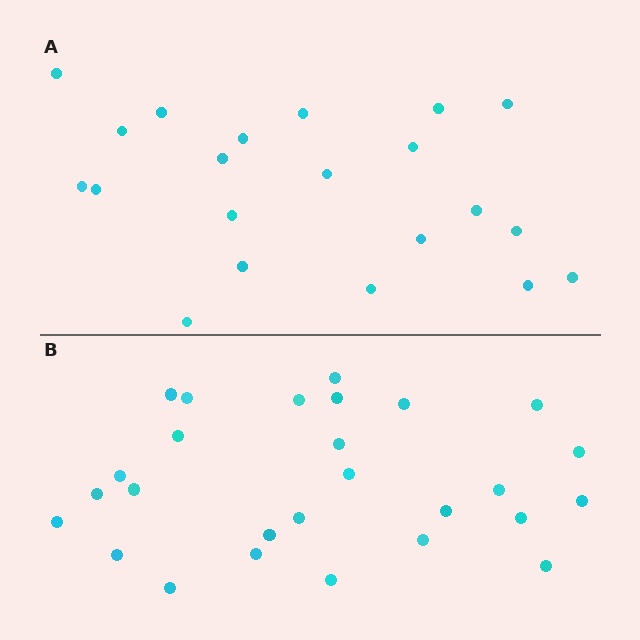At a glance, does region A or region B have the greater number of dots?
Region B (the bottom region) has more dots.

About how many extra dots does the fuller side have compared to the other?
Region B has about 6 more dots than region A.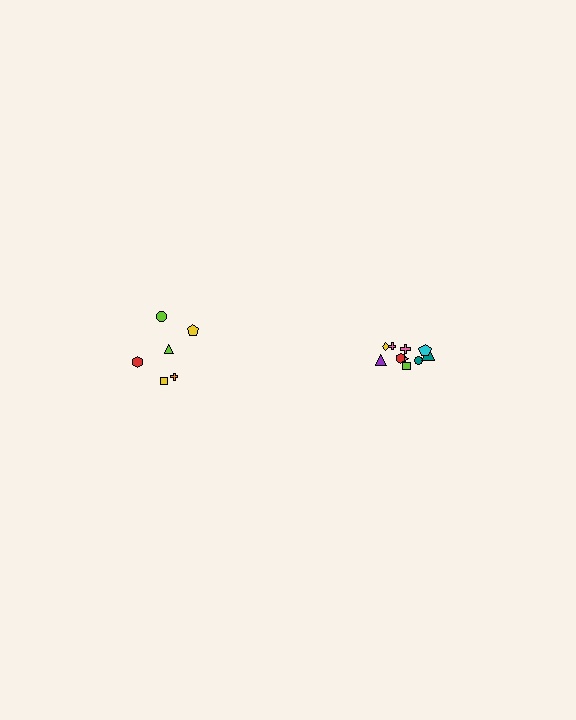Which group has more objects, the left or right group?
The right group.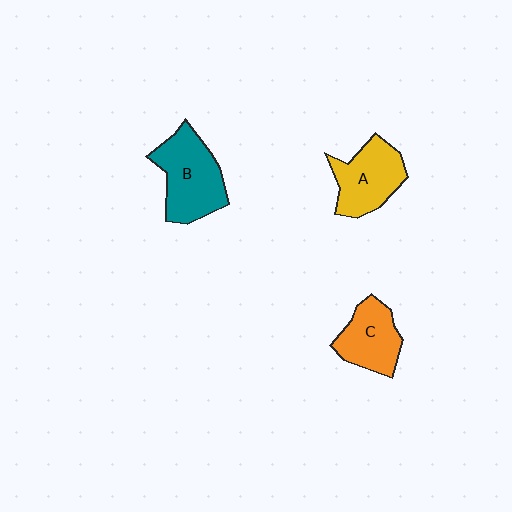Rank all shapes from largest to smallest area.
From largest to smallest: B (teal), A (yellow), C (orange).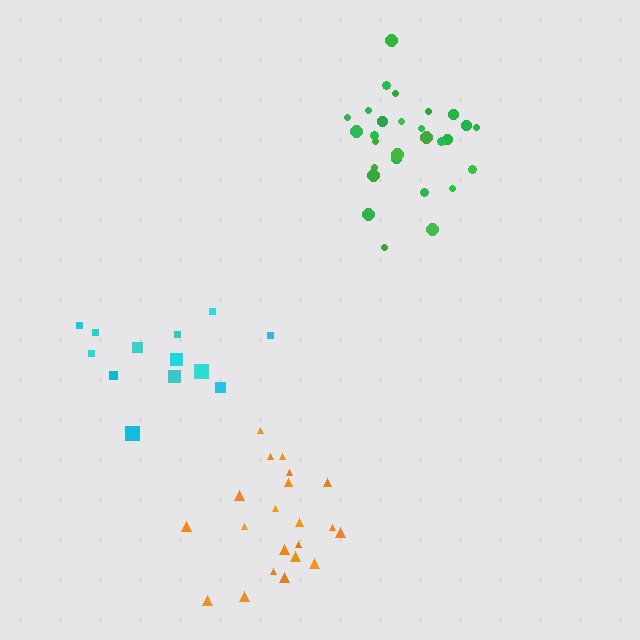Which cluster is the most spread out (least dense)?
Cyan.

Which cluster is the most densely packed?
Green.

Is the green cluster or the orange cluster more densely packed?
Green.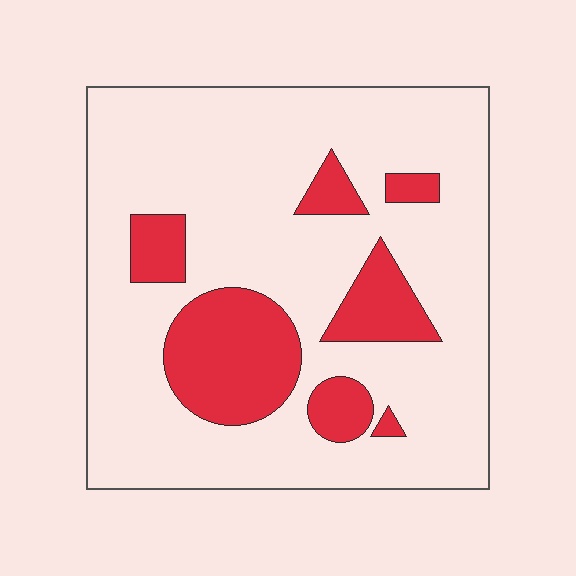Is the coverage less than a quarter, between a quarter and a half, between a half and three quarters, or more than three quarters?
Less than a quarter.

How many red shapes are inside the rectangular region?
7.